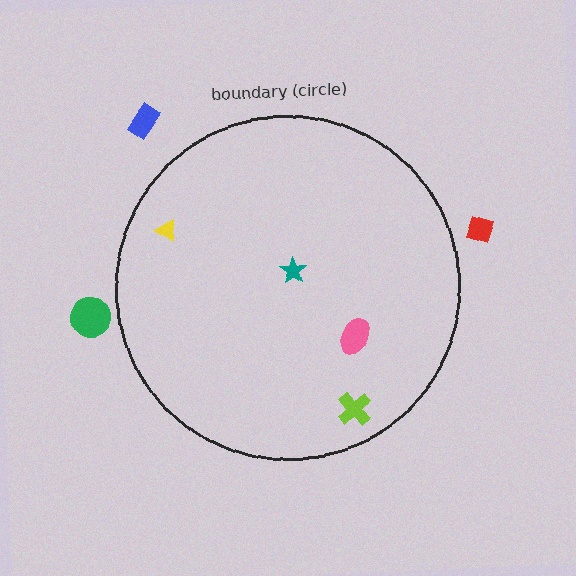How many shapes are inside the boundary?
4 inside, 3 outside.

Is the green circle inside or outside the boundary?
Outside.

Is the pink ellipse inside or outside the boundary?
Inside.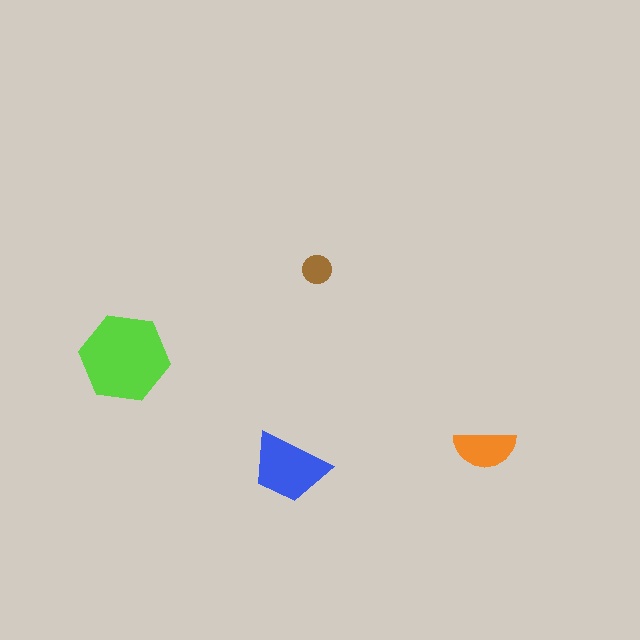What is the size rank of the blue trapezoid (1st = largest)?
2nd.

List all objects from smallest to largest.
The brown circle, the orange semicircle, the blue trapezoid, the lime hexagon.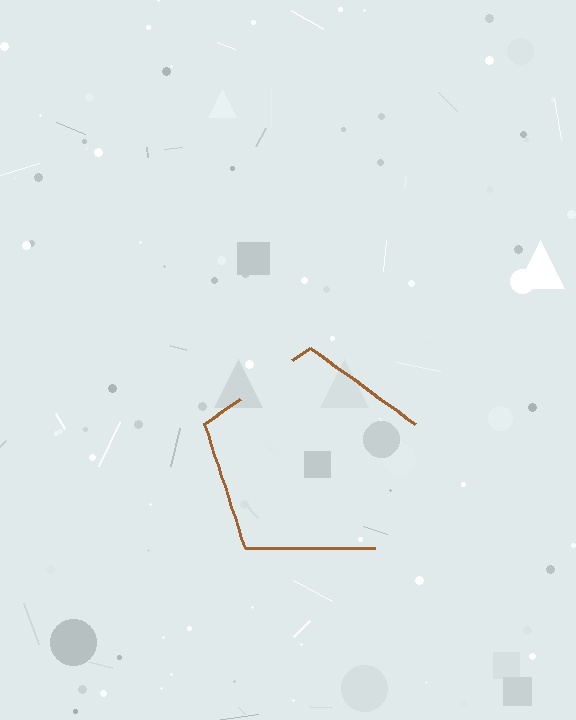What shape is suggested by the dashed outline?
The dashed outline suggests a pentagon.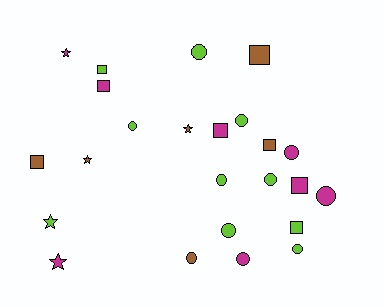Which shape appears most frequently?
Circle, with 11 objects.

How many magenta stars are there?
There are 2 magenta stars.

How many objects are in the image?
There are 24 objects.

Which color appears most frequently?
Lime, with 10 objects.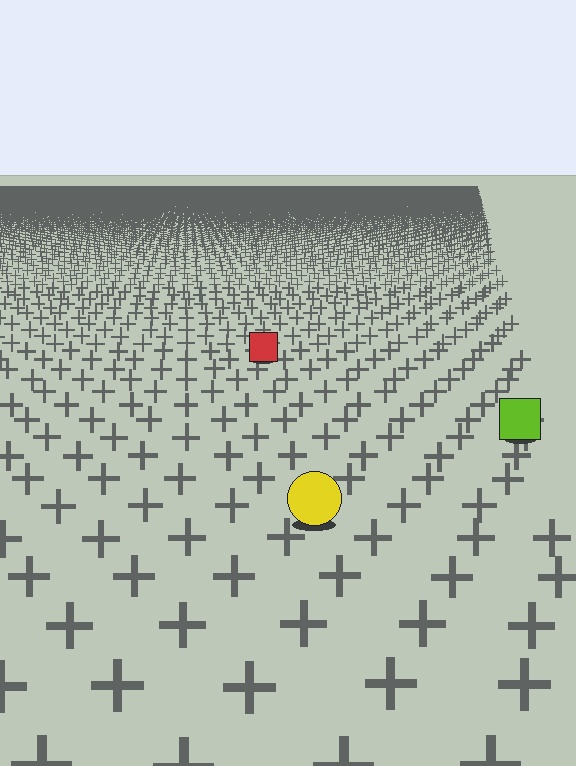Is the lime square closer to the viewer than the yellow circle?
No. The yellow circle is closer — you can tell from the texture gradient: the ground texture is coarser near it.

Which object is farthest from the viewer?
The red square is farthest from the viewer. It appears smaller and the ground texture around it is denser.